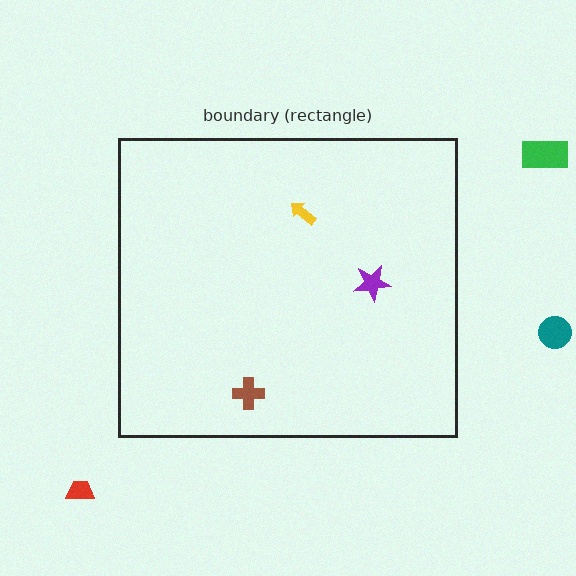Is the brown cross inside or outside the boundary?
Inside.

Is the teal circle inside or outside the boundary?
Outside.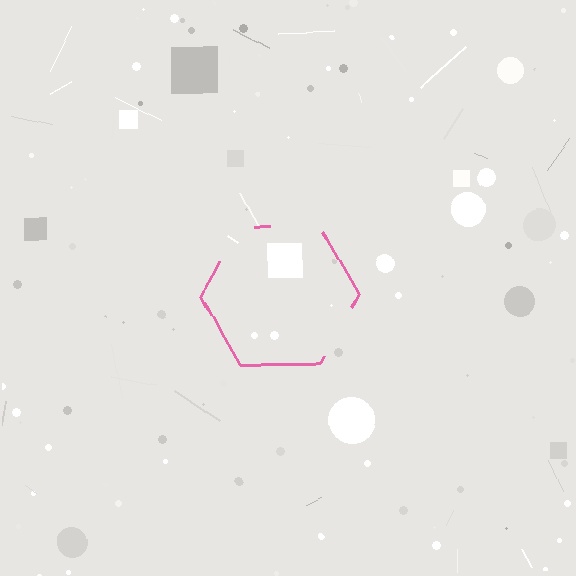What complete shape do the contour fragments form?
The contour fragments form a hexagon.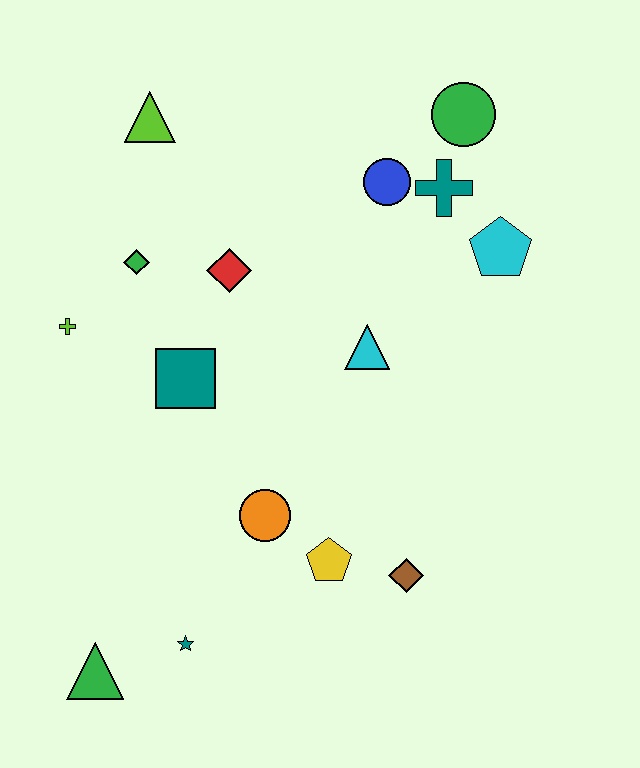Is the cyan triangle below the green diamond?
Yes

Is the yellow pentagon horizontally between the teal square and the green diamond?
No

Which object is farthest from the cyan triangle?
The green triangle is farthest from the cyan triangle.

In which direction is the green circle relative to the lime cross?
The green circle is to the right of the lime cross.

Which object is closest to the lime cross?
The green diamond is closest to the lime cross.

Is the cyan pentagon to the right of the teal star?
Yes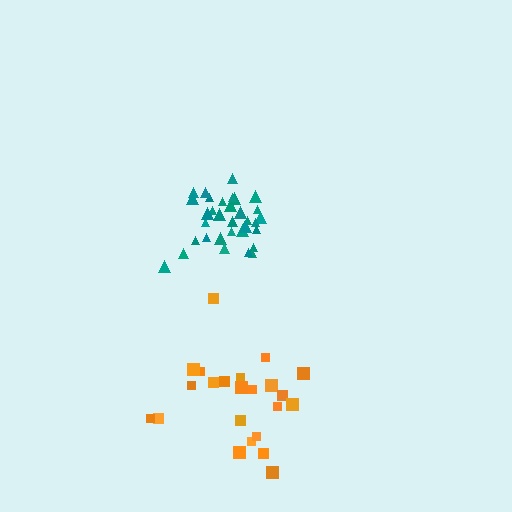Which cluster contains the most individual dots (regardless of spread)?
Teal (34).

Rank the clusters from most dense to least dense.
teal, orange.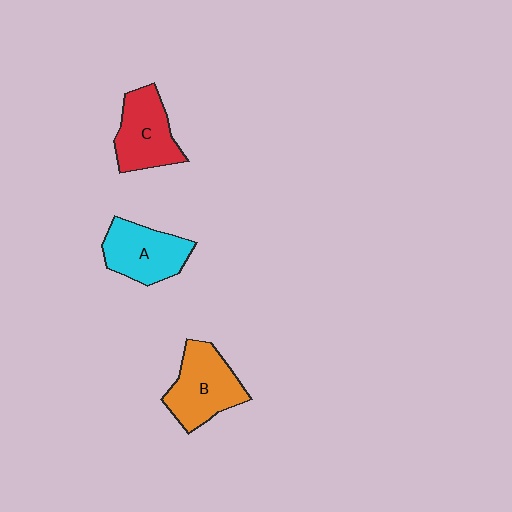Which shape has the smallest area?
Shape C (red).